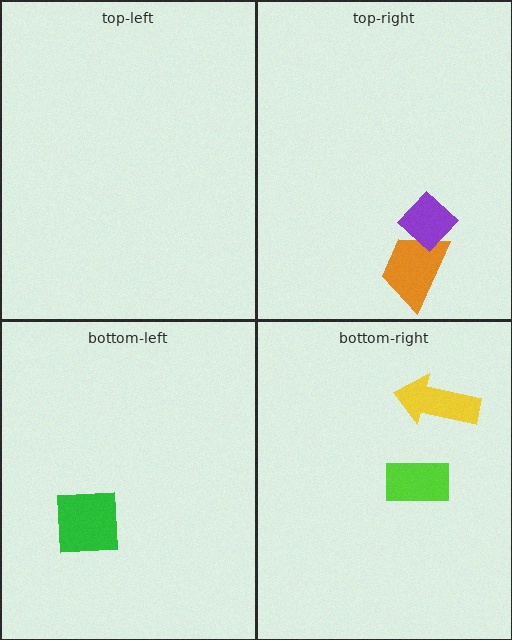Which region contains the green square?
The bottom-left region.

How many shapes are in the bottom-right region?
2.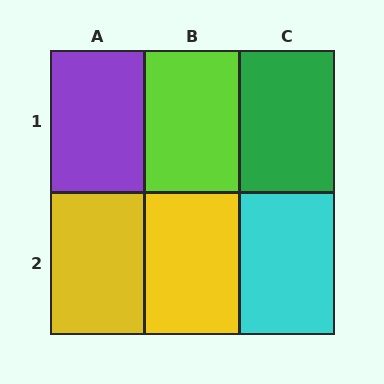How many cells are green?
1 cell is green.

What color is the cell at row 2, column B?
Yellow.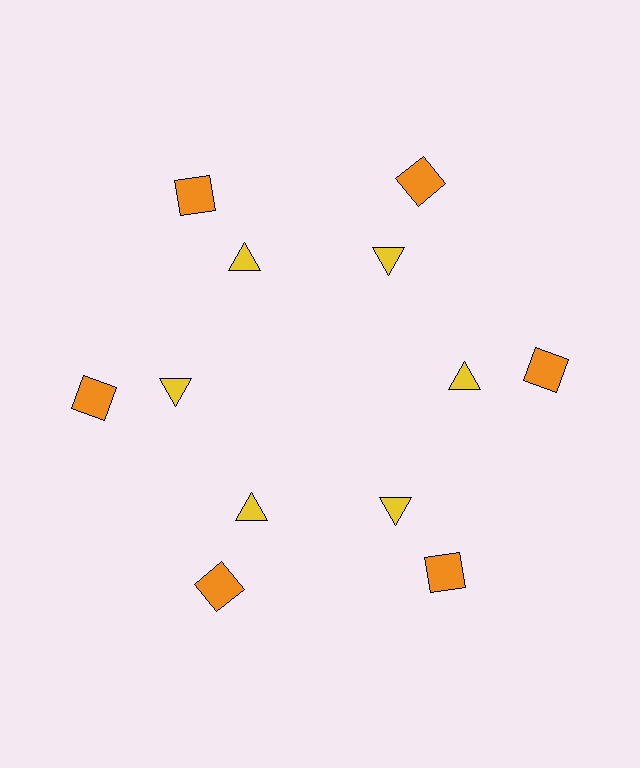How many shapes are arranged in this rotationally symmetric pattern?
There are 12 shapes, arranged in 6 groups of 2.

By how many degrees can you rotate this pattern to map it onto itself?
The pattern maps onto itself every 60 degrees of rotation.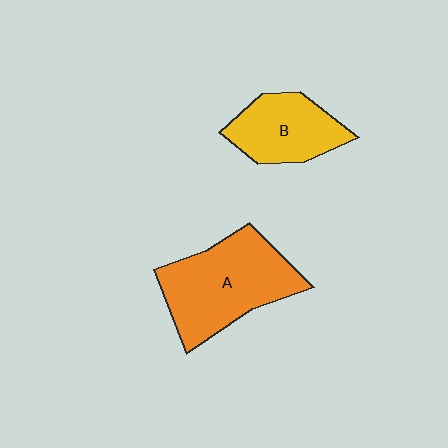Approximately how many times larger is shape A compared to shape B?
Approximately 1.6 times.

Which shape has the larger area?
Shape A (orange).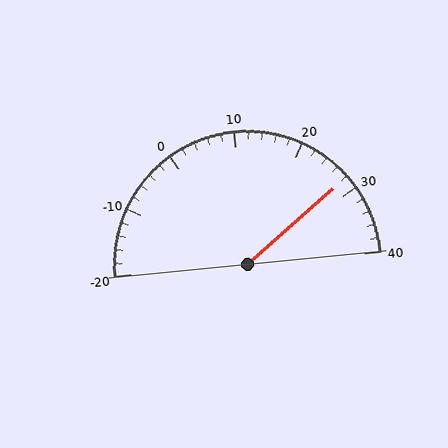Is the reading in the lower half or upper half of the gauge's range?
The reading is in the upper half of the range (-20 to 40).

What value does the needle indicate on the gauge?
The needle indicates approximately 28.